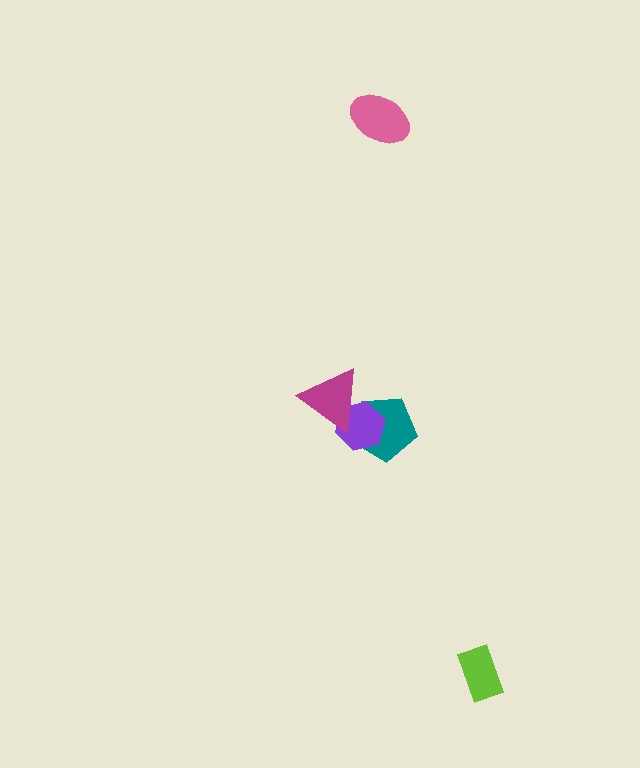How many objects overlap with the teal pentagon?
2 objects overlap with the teal pentagon.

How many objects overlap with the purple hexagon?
2 objects overlap with the purple hexagon.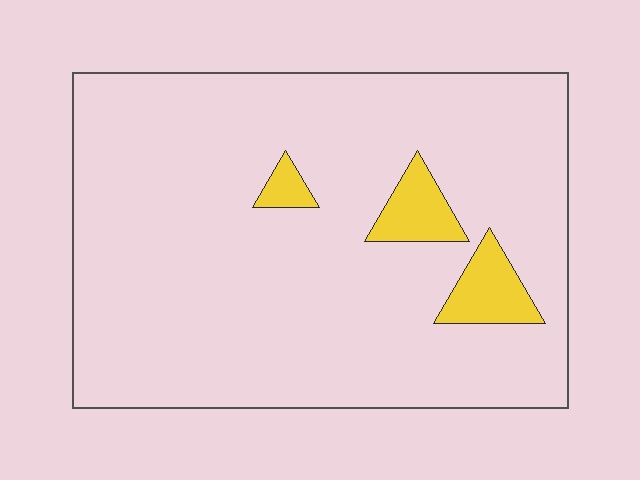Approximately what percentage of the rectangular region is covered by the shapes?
Approximately 5%.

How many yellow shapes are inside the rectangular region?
3.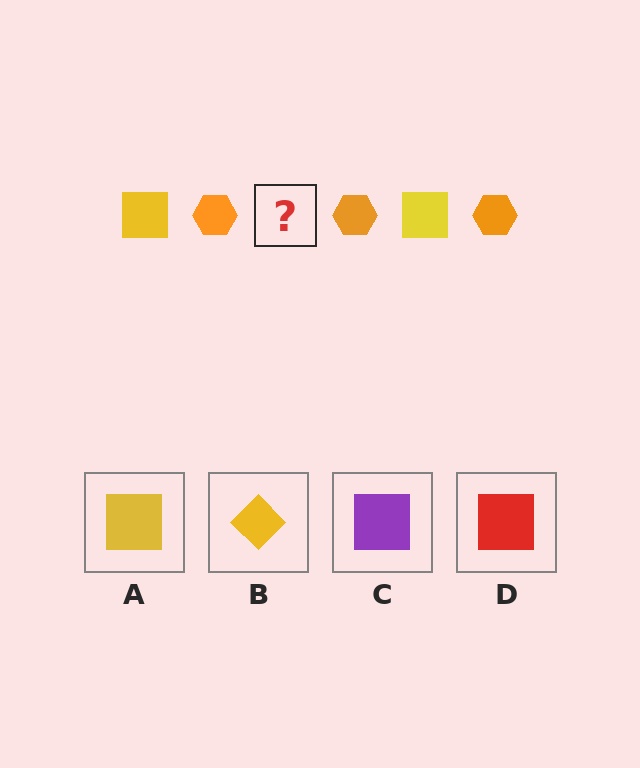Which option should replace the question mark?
Option A.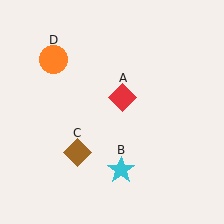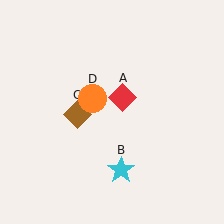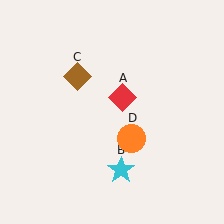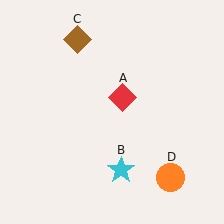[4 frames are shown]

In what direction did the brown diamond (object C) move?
The brown diamond (object C) moved up.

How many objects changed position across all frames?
2 objects changed position: brown diamond (object C), orange circle (object D).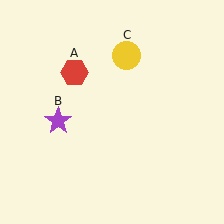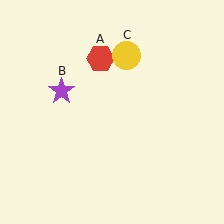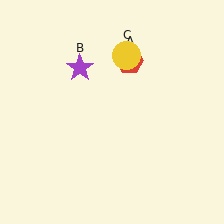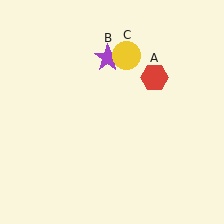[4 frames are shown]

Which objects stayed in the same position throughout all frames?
Yellow circle (object C) remained stationary.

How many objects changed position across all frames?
2 objects changed position: red hexagon (object A), purple star (object B).